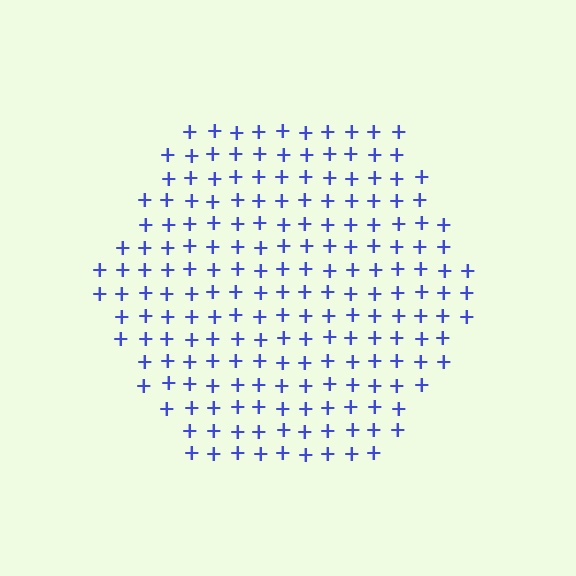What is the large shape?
The large shape is a hexagon.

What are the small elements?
The small elements are plus signs.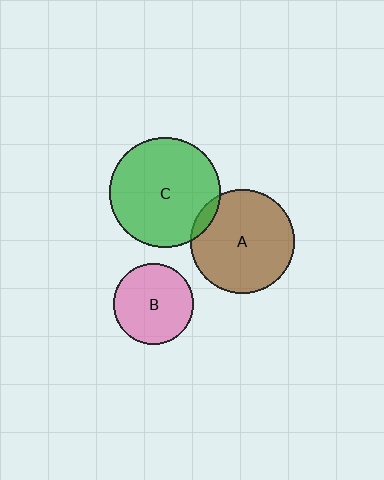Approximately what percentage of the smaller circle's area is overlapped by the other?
Approximately 5%.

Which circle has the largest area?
Circle C (green).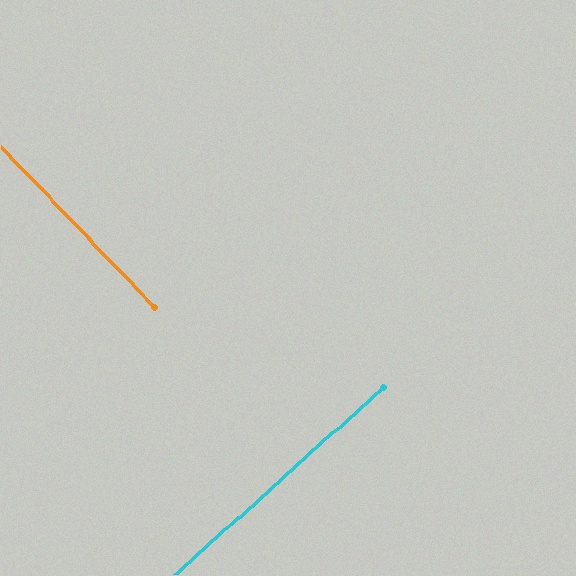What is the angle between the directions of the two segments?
Approximately 88 degrees.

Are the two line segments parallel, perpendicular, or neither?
Perpendicular — they meet at approximately 88°.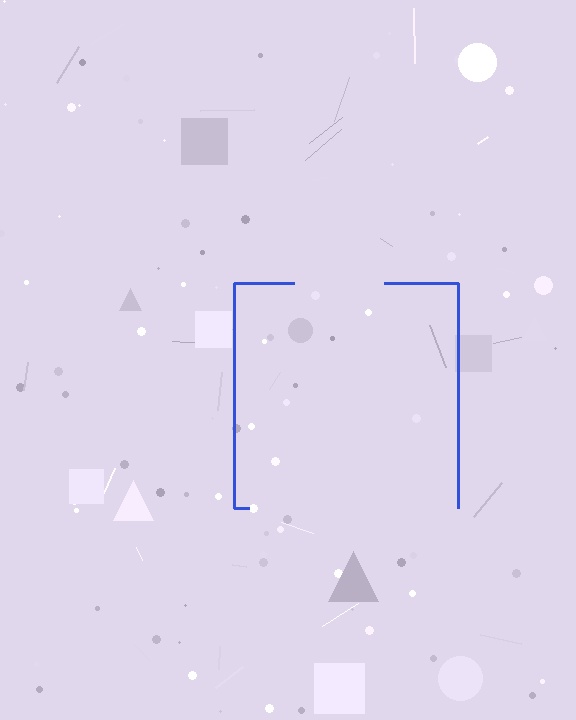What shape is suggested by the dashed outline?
The dashed outline suggests a square.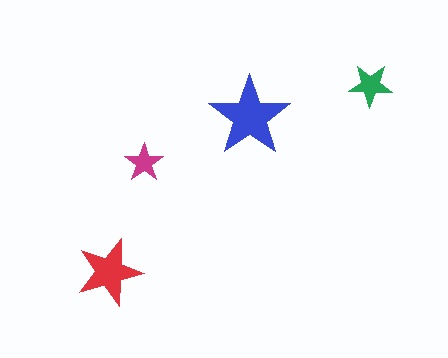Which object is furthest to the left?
The red star is leftmost.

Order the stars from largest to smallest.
the blue one, the red one, the green one, the magenta one.